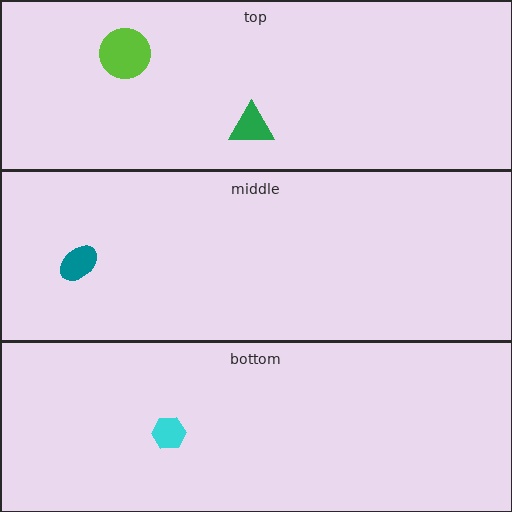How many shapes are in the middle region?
1.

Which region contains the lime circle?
The top region.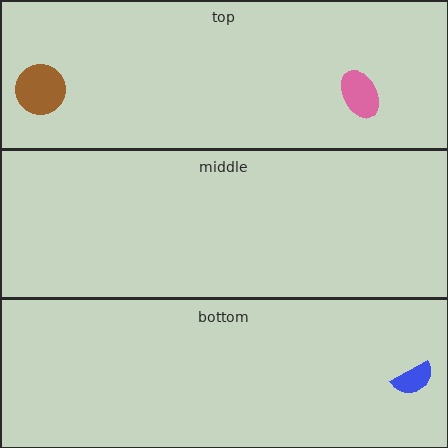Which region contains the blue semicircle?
The bottom region.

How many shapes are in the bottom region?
1.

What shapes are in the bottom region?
The blue semicircle.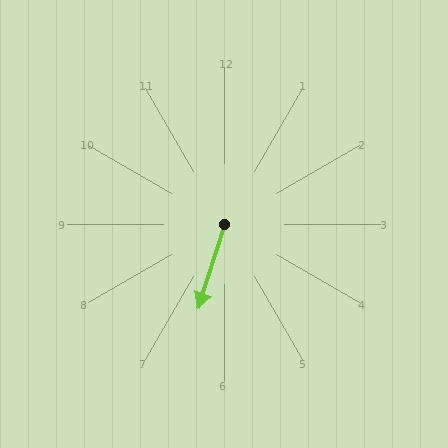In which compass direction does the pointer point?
South.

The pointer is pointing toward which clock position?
Roughly 7 o'clock.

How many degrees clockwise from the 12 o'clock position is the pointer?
Approximately 197 degrees.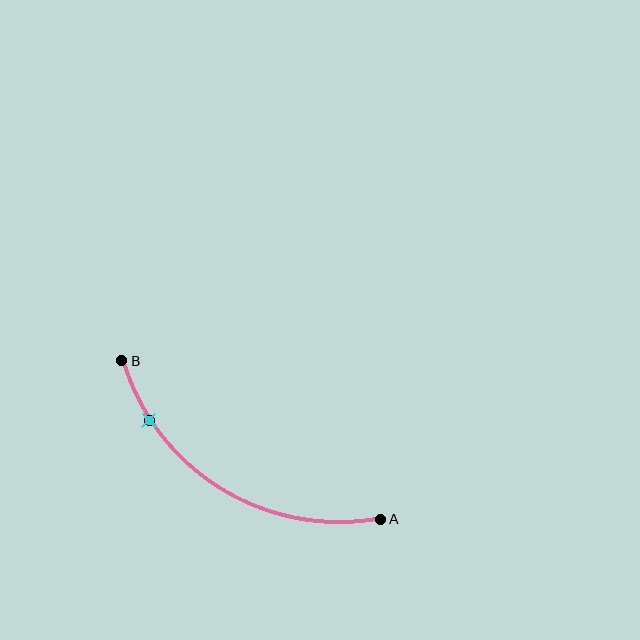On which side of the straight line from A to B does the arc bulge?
The arc bulges below the straight line connecting A and B.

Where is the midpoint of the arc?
The arc midpoint is the point on the curve farthest from the straight line joining A and B. It sits below that line.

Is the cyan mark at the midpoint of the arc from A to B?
No. The cyan mark lies on the arc but is closer to endpoint B. The arc midpoint would be at the point on the curve equidistant along the arc from both A and B.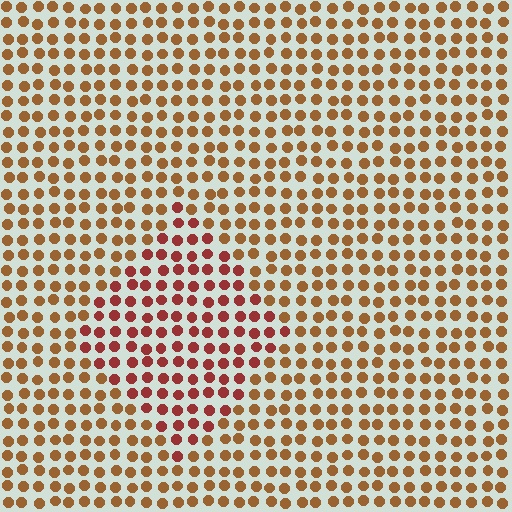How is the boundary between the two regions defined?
The boundary is defined purely by a slight shift in hue (about 31 degrees). Spacing, size, and orientation are identical on both sides.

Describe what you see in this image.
The image is filled with small brown elements in a uniform arrangement. A diamond-shaped region is visible where the elements are tinted to a slightly different hue, forming a subtle color boundary.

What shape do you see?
I see a diamond.